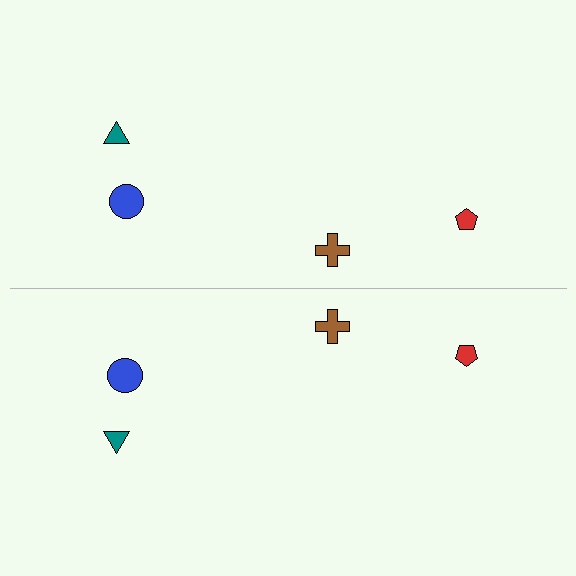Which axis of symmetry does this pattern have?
The pattern has a horizontal axis of symmetry running through the center of the image.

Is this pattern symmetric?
Yes, this pattern has bilateral (reflection) symmetry.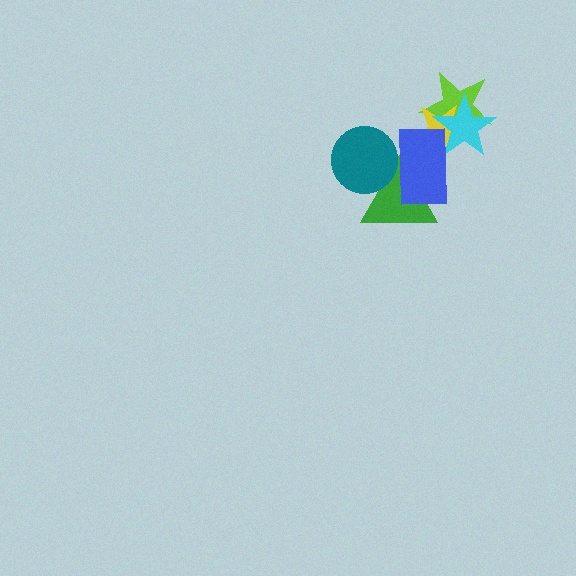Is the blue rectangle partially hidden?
Yes, it is partially covered by another shape.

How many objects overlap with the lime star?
2 objects overlap with the lime star.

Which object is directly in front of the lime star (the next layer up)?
The yellow star is directly in front of the lime star.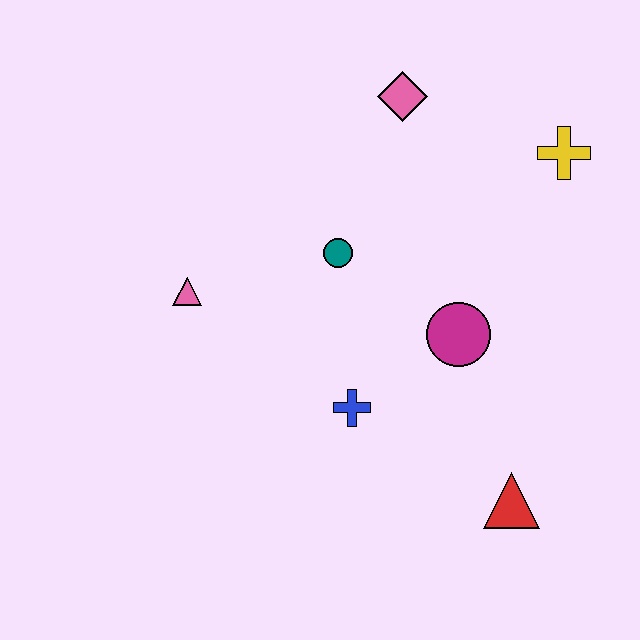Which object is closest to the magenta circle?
The blue cross is closest to the magenta circle.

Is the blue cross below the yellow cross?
Yes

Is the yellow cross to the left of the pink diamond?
No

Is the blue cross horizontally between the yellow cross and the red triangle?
No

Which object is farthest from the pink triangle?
The yellow cross is farthest from the pink triangle.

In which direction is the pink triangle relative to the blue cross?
The pink triangle is to the left of the blue cross.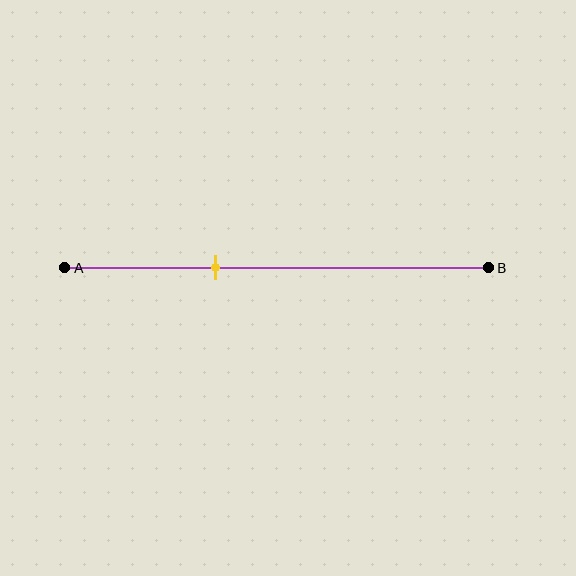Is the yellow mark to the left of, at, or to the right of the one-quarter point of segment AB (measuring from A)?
The yellow mark is to the right of the one-quarter point of segment AB.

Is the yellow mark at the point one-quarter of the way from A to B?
No, the mark is at about 35% from A, not at the 25% one-quarter point.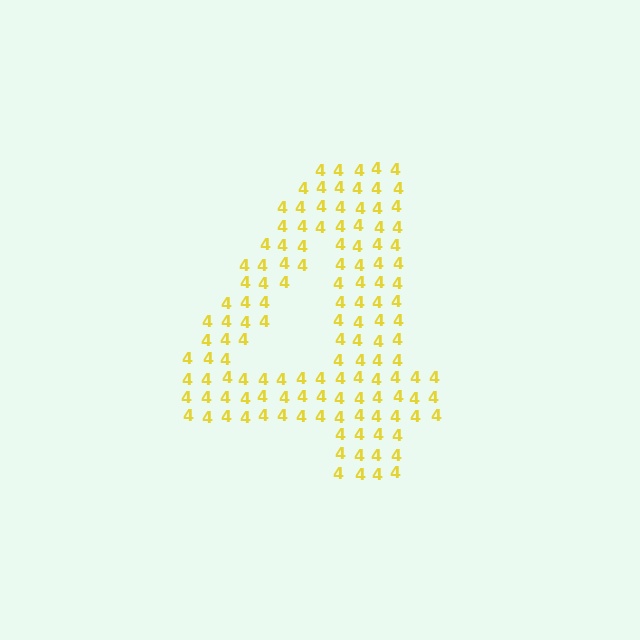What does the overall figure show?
The overall figure shows the digit 4.